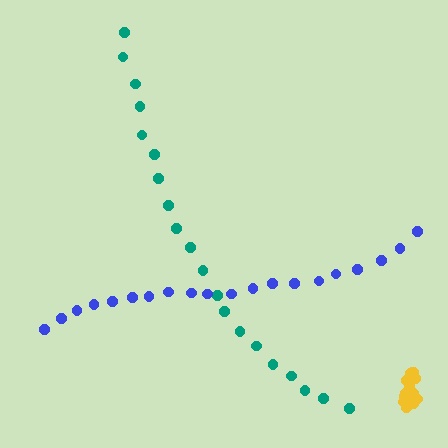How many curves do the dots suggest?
There are 3 distinct paths.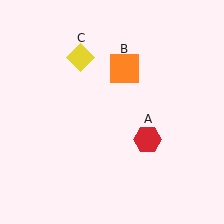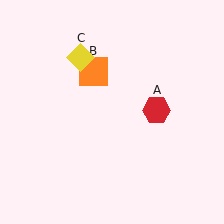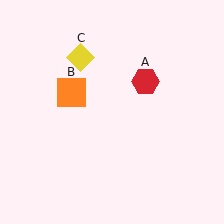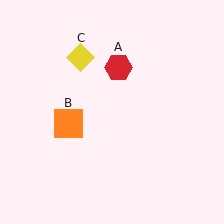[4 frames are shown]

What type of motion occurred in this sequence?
The red hexagon (object A), orange square (object B) rotated counterclockwise around the center of the scene.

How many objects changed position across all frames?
2 objects changed position: red hexagon (object A), orange square (object B).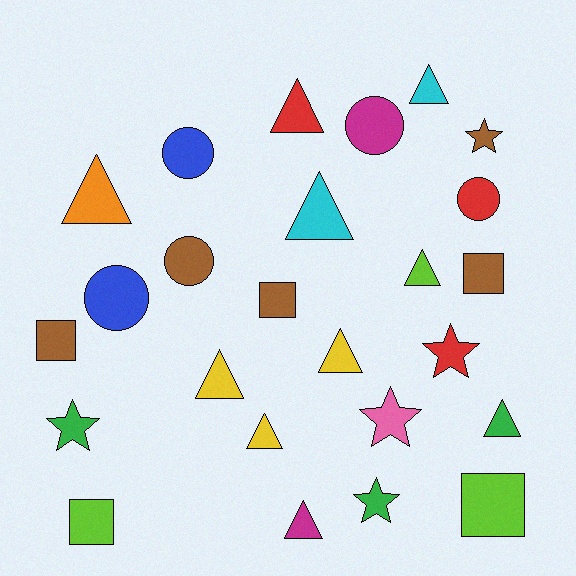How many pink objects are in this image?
There is 1 pink object.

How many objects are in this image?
There are 25 objects.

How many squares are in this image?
There are 5 squares.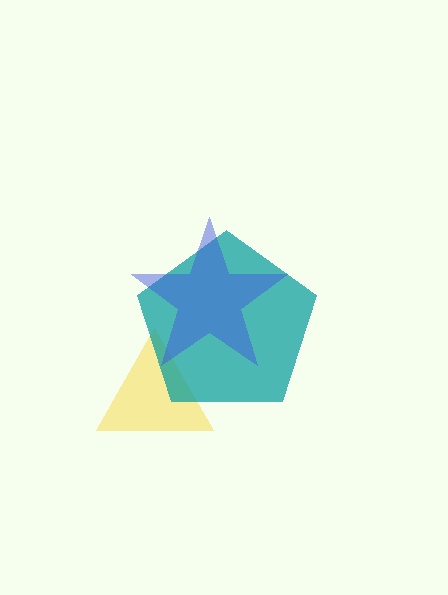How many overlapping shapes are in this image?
There are 3 overlapping shapes in the image.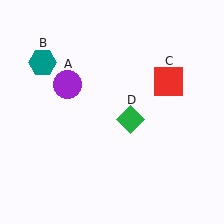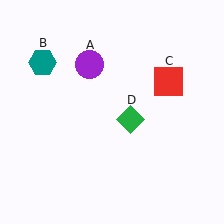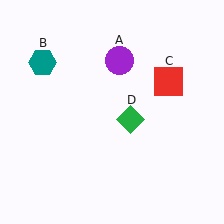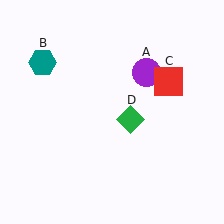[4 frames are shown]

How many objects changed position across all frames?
1 object changed position: purple circle (object A).